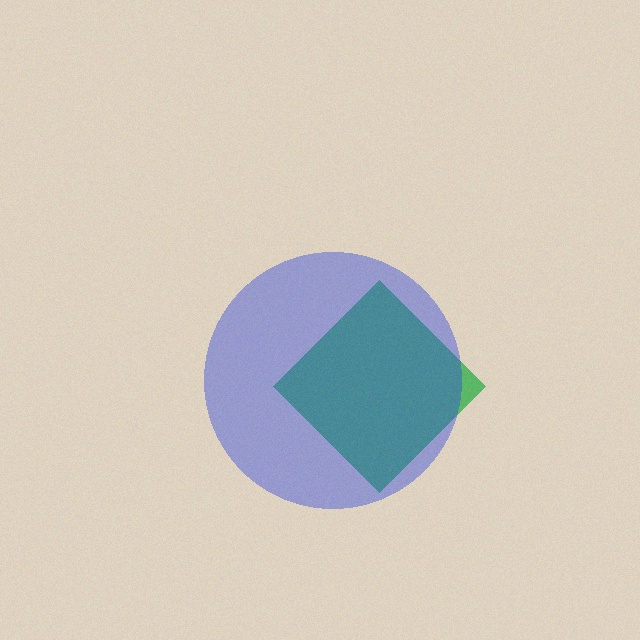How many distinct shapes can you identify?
There are 2 distinct shapes: a green diamond, a blue circle.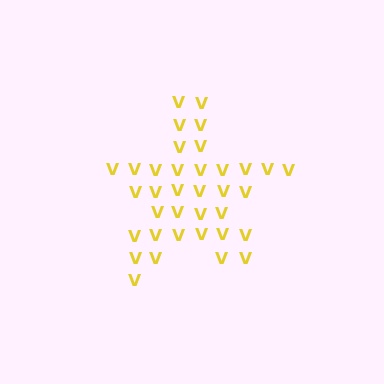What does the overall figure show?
The overall figure shows a star.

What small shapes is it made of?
It is made of small letter V's.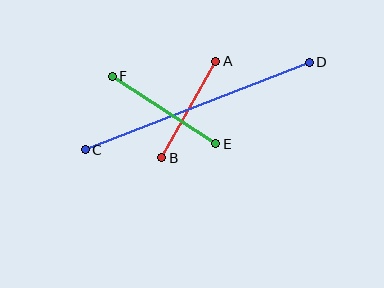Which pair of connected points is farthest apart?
Points C and D are farthest apart.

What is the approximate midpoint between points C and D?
The midpoint is at approximately (197, 106) pixels.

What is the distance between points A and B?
The distance is approximately 111 pixels.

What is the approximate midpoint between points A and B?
The midpoint is at approximately (189, 110) pixels.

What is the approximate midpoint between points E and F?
The midpoint is at approximately (164, 110) pixels.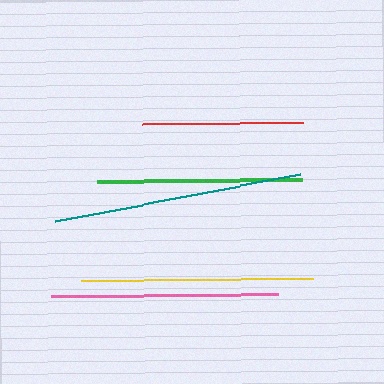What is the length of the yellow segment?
The yellow segment is approximately 231 pixels long.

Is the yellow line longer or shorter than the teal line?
The teal line is longer than the yellow line.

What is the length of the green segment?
The green segment is approximately 205 pixels long.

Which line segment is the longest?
The teal line is the longest at approximately 250 pixels.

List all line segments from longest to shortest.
From longest to shortest: teal, yellow, pink, green, red.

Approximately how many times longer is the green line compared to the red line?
The green line is approximately 1.3 times the length of the red line.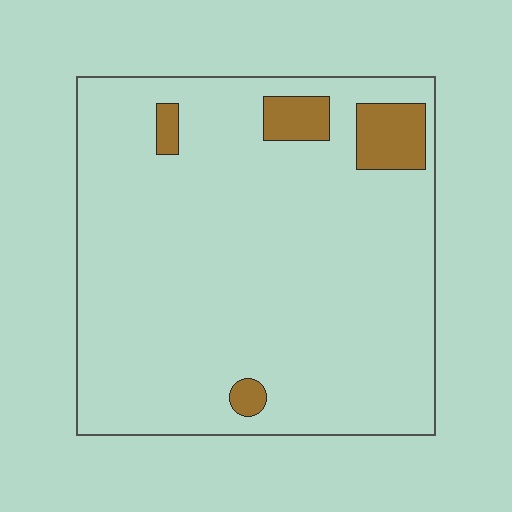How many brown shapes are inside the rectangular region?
4.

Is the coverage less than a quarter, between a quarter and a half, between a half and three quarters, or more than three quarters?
Less than a quarter.